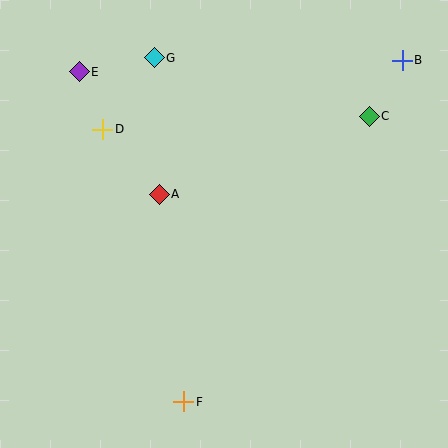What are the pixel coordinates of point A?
Point A is at (159, 194).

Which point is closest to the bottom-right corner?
Point F is closest to the bottom-right corner.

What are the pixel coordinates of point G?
Point G is at (154, 58).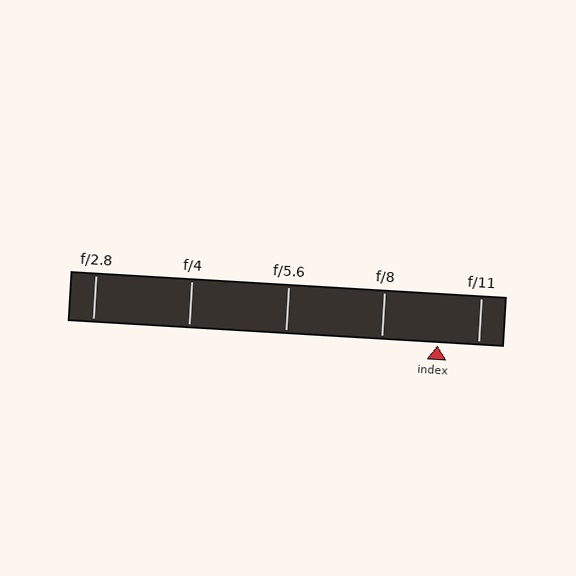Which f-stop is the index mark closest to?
The index mark is closest to f/11.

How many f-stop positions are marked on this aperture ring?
There are 5 f-stop positions marked.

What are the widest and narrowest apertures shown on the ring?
The widest aperture shown is f/2.8 and the narrowest is f/11.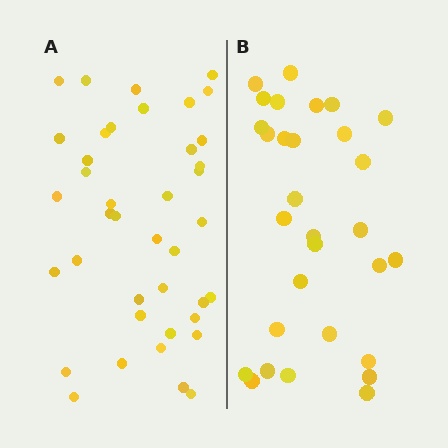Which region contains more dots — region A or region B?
Region A (the left region) has more dots.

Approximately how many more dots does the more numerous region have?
Region A has roughly 10 or so more dots than region B.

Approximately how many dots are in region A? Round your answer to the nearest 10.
About 40 dots.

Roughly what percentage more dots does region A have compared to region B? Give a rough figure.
About 35% more.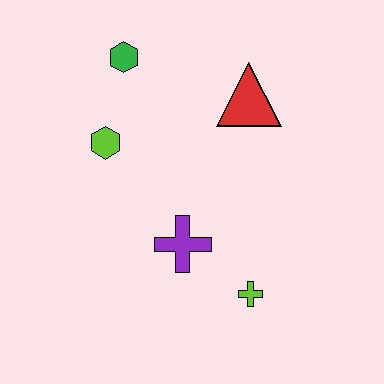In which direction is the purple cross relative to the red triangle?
The purple cross is below the red triangle.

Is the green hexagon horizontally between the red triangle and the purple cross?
No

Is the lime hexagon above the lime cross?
Yes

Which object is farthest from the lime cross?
The green hexagon is farthest from the lime cross.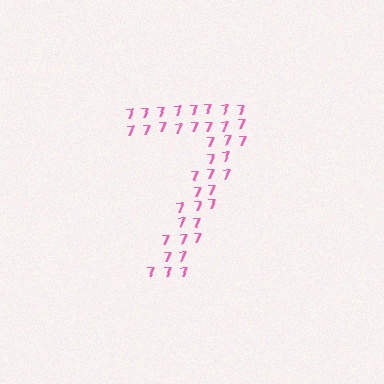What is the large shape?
The large shape is the digit 7.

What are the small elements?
The small elements are digit 7's.